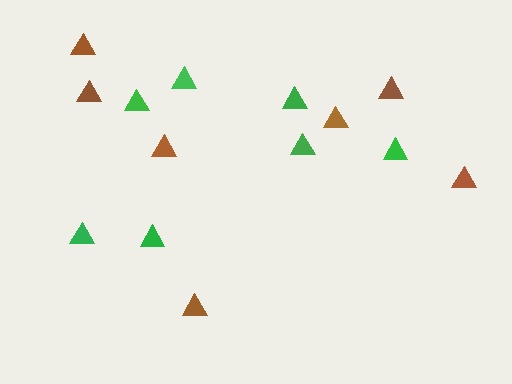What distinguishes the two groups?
There are 2 groups: one group of brown triangles (7) and one group of green triangles (7).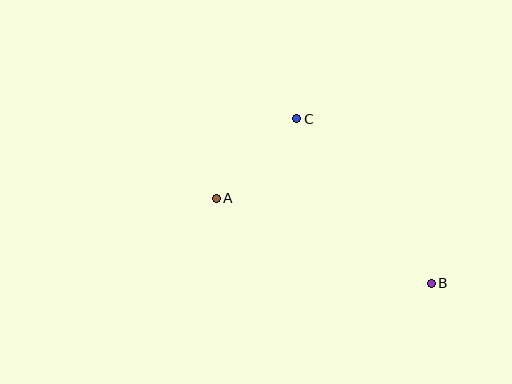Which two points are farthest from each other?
Points A and B are farthest from each other.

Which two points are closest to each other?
Points A and C are closest to each other.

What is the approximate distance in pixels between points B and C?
The distance between B and C is approximately 212 pixels.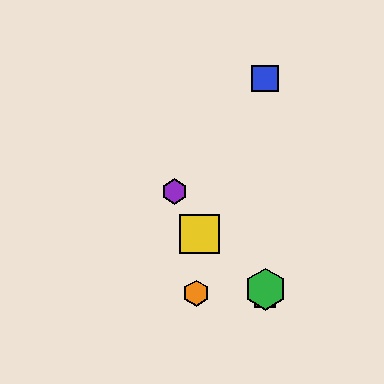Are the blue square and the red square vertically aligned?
Yes, both are at x≈265.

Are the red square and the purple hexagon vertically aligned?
No, the red square is at x≈265 and the purple hexagon is at x≈175.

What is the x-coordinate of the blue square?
The blue square is at x≈265.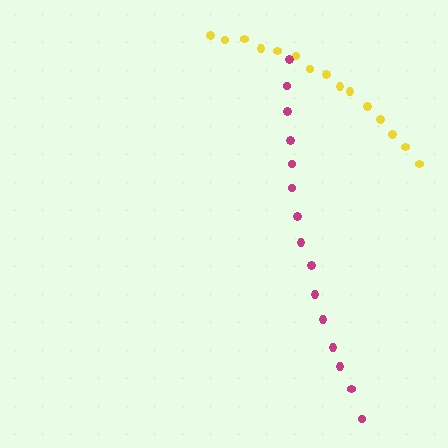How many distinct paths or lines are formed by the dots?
There are 2 distinct paths.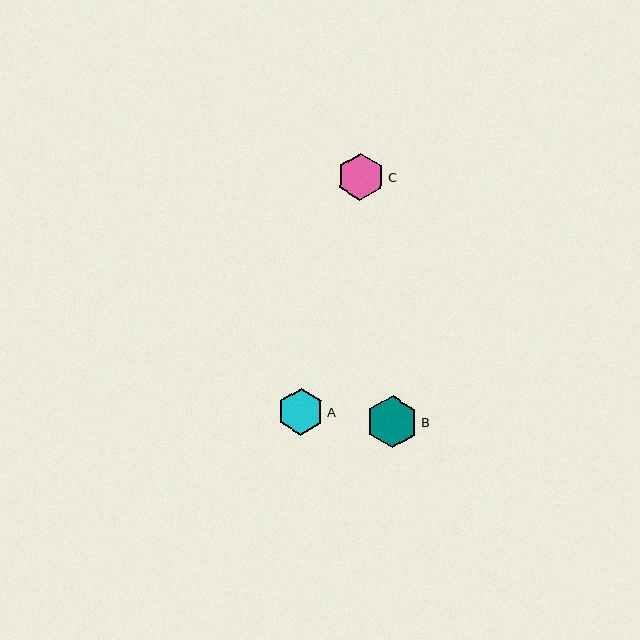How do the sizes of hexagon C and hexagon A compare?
Hexagon C and hexagon A are approximately the same size.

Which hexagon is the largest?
Hexagon B is the largest with a size of approximately 52 pixels.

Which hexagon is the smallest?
Hexagon A is the smallest with a size of approximately 47 pixels.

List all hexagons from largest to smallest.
From largest to smallest: B, C, A.